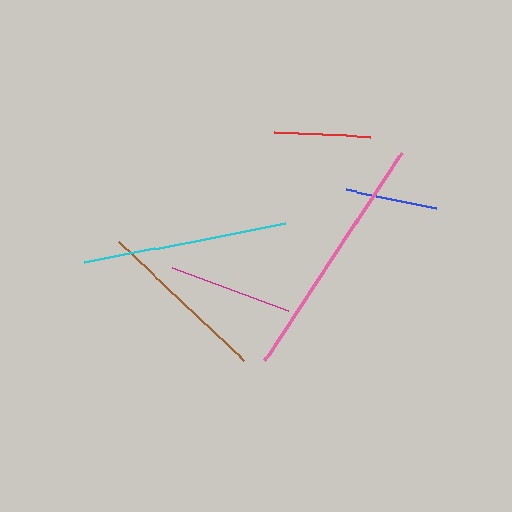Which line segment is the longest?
The pink line is the longest at approximately 248 pixels.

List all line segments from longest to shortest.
From longest to shortest: pink, cyan, brown, magenta, red, blue.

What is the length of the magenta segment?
The magenta segment is approximately 124 pixels long.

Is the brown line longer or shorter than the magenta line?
The brown line is longer than the magenta line.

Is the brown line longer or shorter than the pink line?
The pink line is longer than the brown line.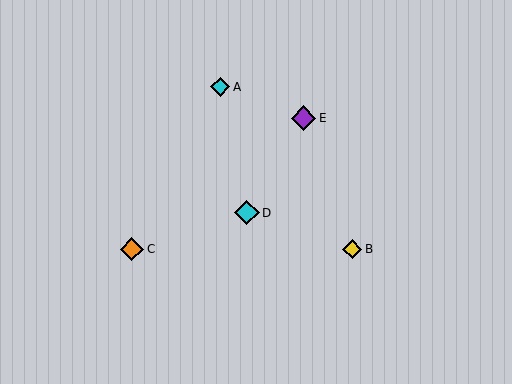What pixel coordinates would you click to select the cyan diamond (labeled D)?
Click at (247, 213) to select the cyan diamond D.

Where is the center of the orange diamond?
The center of the orange diamond is at (132, 249).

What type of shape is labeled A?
Shape A is a cyan diamond.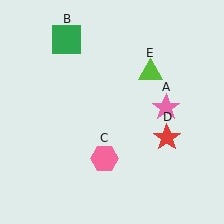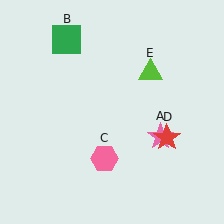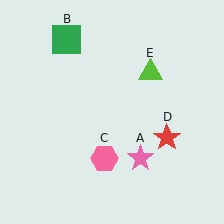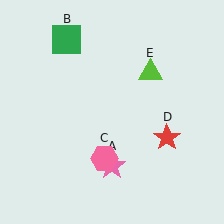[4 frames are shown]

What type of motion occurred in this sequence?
The pink star (object A) rotated clockwise around the center of the scene.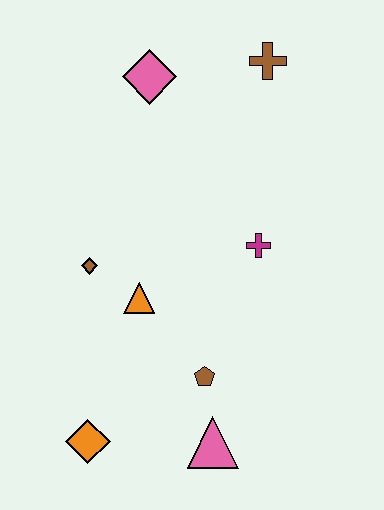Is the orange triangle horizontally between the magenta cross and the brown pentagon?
No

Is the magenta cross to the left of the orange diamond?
No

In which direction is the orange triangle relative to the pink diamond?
The orange triangle is below the pink diamond.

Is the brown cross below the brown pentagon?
No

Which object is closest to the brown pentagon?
The pink triangle is closest to the brown pentagon.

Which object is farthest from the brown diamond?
The brown cross is farthest from the brown diamond.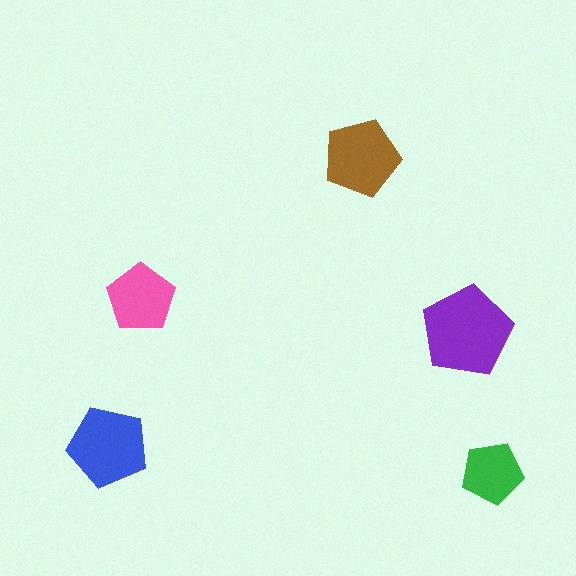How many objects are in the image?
There are 5 objects in the image.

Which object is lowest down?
The green pentagon is bottommost.